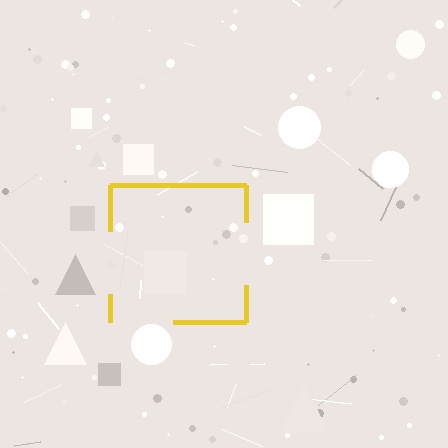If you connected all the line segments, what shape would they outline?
They would outline a square.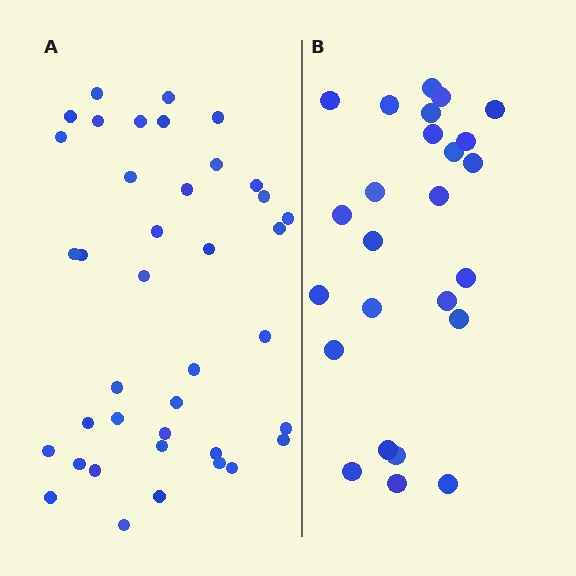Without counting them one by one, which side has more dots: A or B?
Region A (the left region) has more dots.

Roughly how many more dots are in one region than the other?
Region A has approximately 15 more dots than region B.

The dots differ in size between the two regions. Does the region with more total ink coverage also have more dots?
No. Region B has more total ink coverage because its dots are larger, but region A actually contains more individual dots. Total area can be misleading — the number of items is what matters here.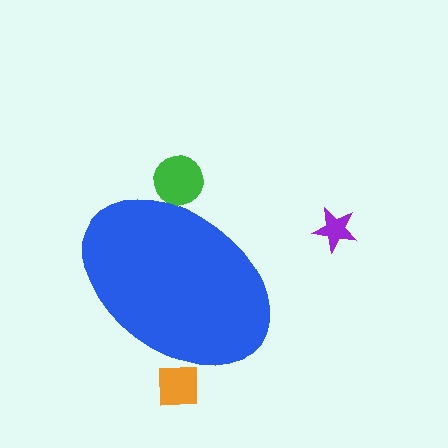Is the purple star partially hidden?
No, the purple star is fully visible.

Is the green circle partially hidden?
Yes, the green circle is partially hidden behind the blue ellipse.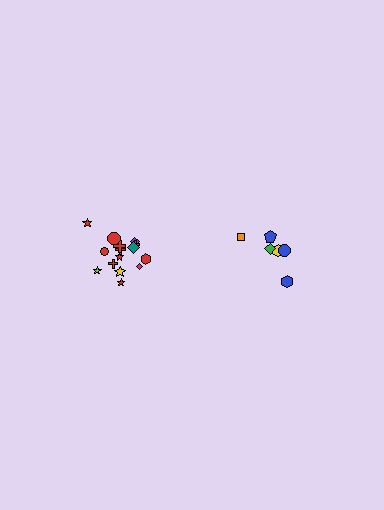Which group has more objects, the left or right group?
The left group.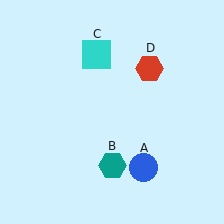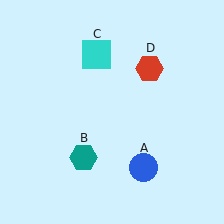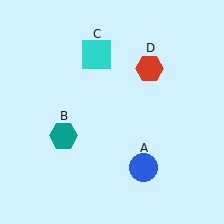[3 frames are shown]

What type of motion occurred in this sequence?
The teal hexagon (object B) rotated clockwise around the center of the scene.